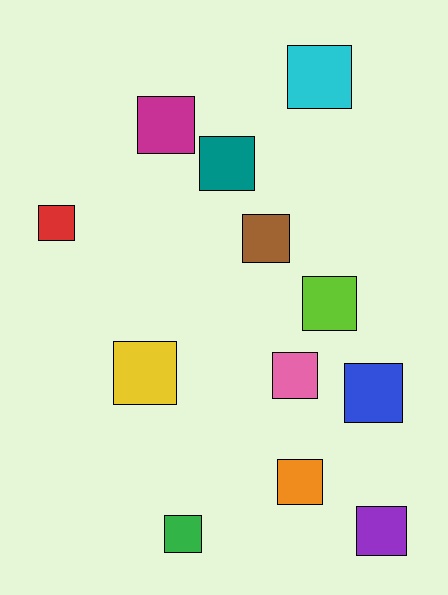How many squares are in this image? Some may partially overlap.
There are 12 squares.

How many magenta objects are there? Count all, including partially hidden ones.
There is 1 magenta object.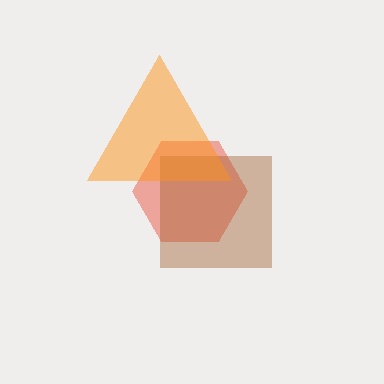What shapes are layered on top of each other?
The layered shapes are: a red hexagon, a brown square, an orange triangle.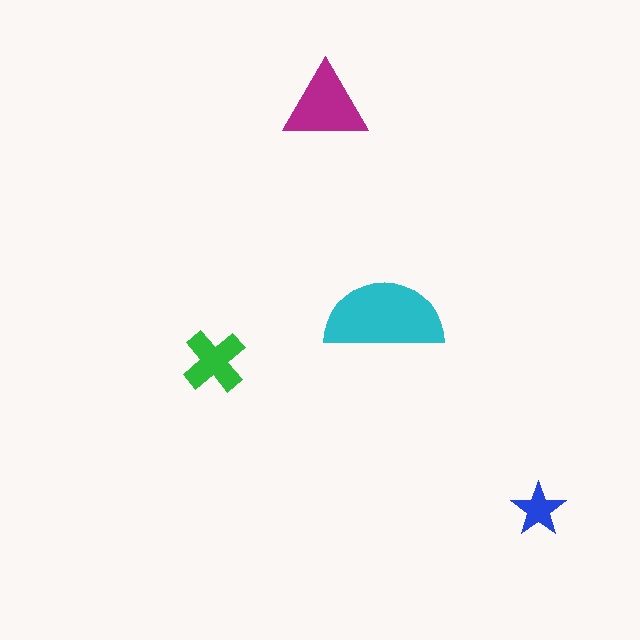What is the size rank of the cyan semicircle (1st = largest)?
1st.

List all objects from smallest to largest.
The blue star, the green cross, the magenta triangle, the cyan semicircle.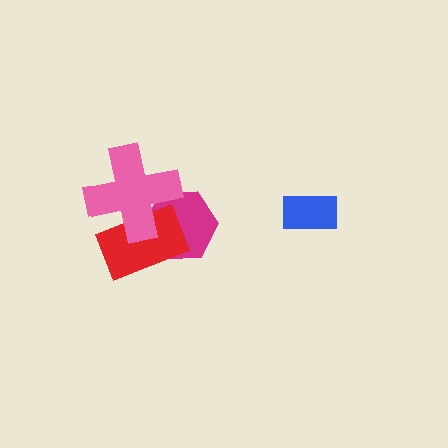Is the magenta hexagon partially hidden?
Yes, it is partially covered by another shape.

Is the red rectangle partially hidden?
Yes, it is partially covered by another shape.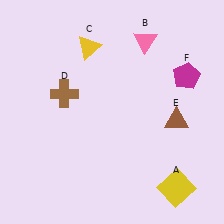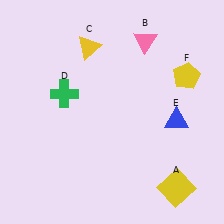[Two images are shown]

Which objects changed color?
D changed from brown to green. E changed from brown to blue. F changed from magenta to yellow.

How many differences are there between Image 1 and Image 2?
There are 3 differences between the two images.